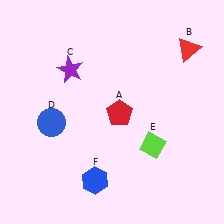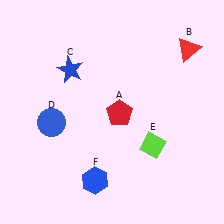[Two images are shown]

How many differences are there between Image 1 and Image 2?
There is 1 difference between the two images.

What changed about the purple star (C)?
In Image 1, C is purple. In Image 2, it changed to blue.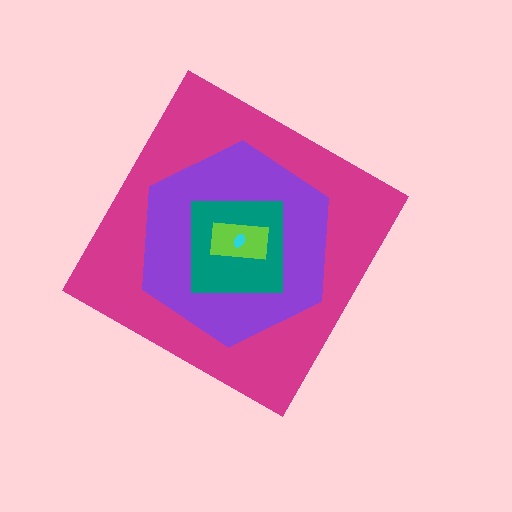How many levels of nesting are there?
5.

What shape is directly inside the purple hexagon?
The teal square.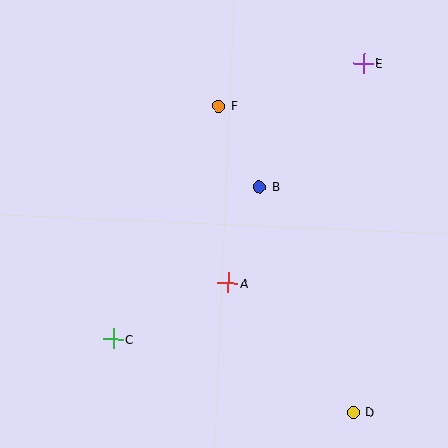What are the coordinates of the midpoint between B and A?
The midpoint between B and A is at (244, 235).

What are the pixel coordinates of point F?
Point F is at (219, 106).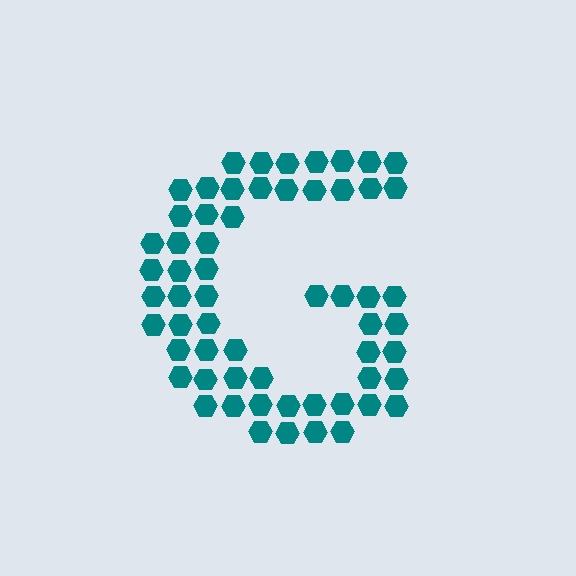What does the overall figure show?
The overall figure shows the letter G.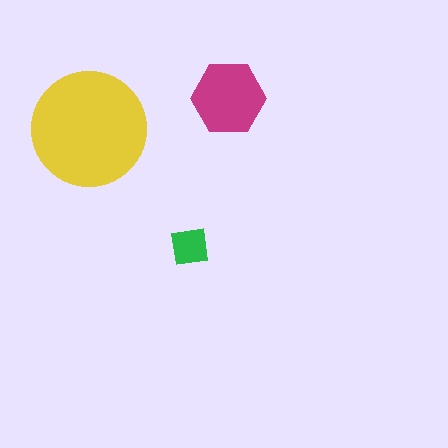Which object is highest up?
The magenta hexagon is topmost.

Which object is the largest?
The yellow circle.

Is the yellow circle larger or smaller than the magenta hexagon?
Larger.